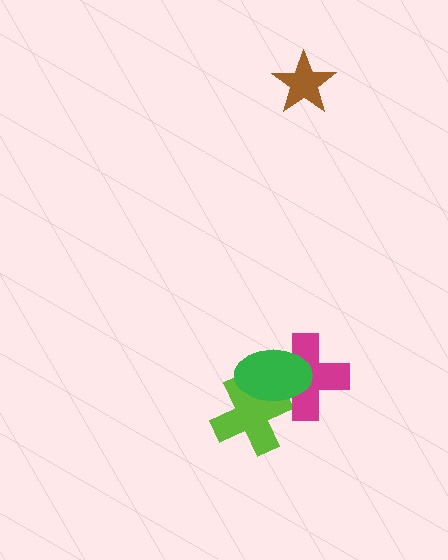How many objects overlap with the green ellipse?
2 objects overlap with the green ellipse.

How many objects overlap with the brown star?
0 objects overlap with the brown star.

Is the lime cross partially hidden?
Yes, it is partially covered by another shape.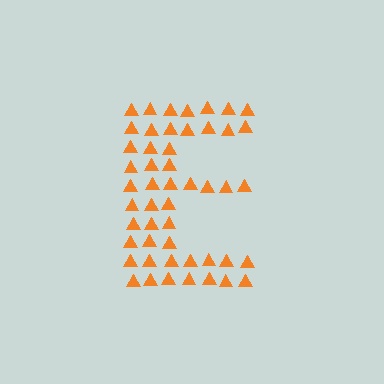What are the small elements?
The small elements are triangles.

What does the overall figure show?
The overall figure shows the letter E.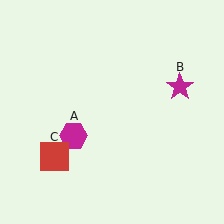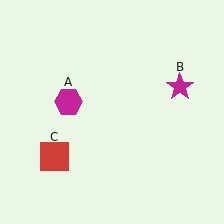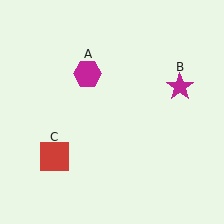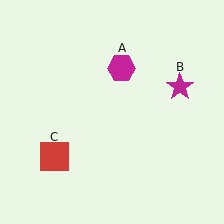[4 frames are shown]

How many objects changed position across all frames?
1 object changed position: magenta hexagon (object A).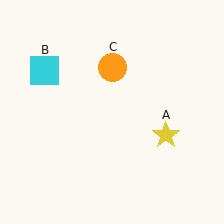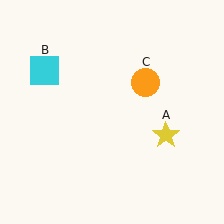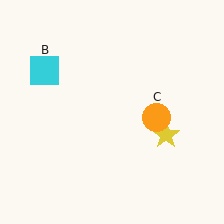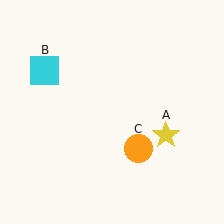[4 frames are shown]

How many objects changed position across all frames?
1 object changed position: orange circle (object C).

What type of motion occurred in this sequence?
The orange circle (object C) rotated clockwise around the center of the scene.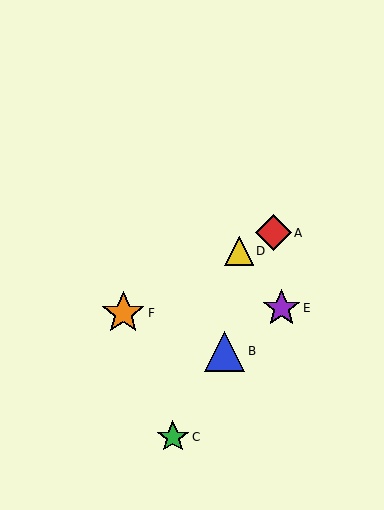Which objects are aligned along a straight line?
Objects A, D, F are aligned along a straight line.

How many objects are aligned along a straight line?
3 objects (A, D, F) are aligned along a straight line.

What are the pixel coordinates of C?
Object C is at (173, 437).